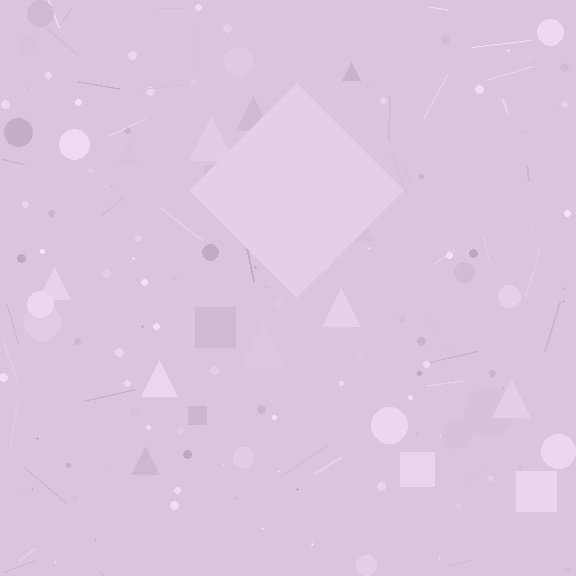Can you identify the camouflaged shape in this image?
The camouflaged shape is a diamond.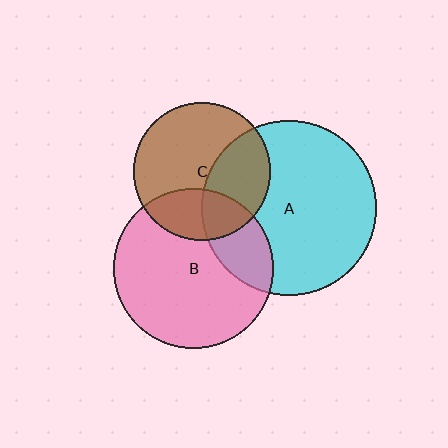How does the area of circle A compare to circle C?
Approximately 1.6 times.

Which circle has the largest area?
Circle A (cyan).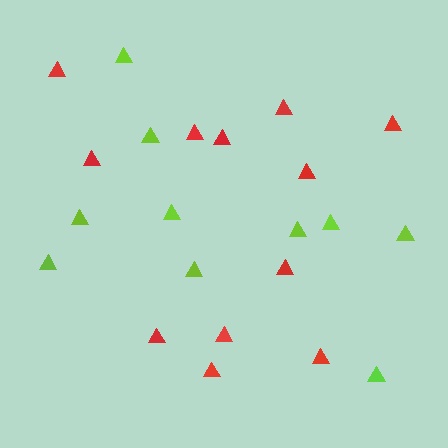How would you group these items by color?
There are 2 groups: one group of red triangles (12) and one group of lime triangles (10).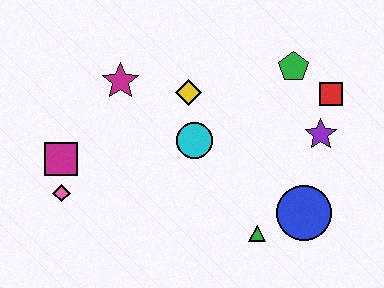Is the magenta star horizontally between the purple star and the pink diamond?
Yes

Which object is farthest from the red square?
The pink diamond is farthest from the red square.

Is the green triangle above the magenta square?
No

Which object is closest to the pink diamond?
The magenta square is closest to the pink diamond.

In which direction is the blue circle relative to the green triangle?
The blue circle is to the right of the green triangle.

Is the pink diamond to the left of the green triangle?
Yes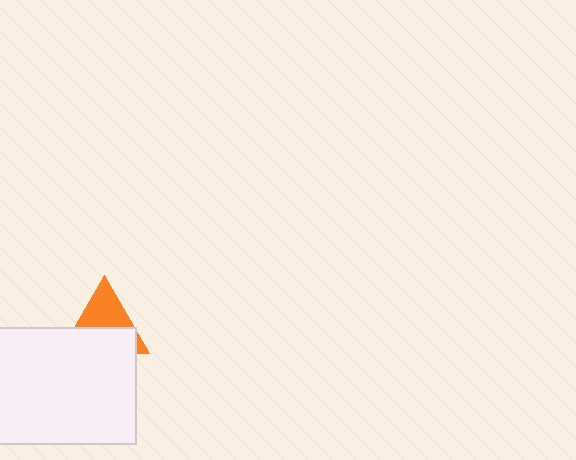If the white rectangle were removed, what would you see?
You would see the complete orange triangle.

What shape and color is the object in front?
The object in front is a white rectangle.